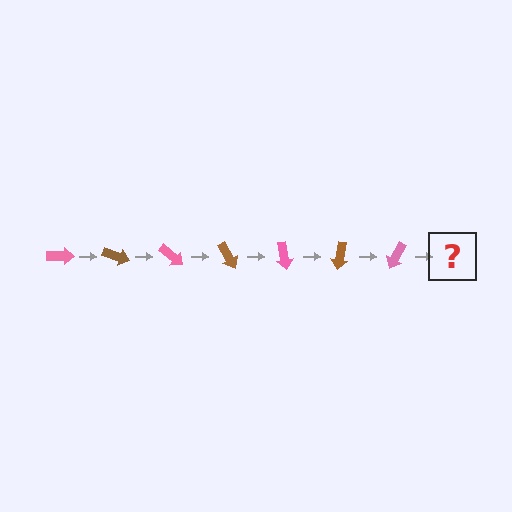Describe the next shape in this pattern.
It should be a brown arrow, rotated 140 degrees from the start.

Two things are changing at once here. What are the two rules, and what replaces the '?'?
The two rules are that it rotates 20 degrees each step and the color cycles through pink and brown. The '?' should be a brown arrow, rotated 140 degrees from the start.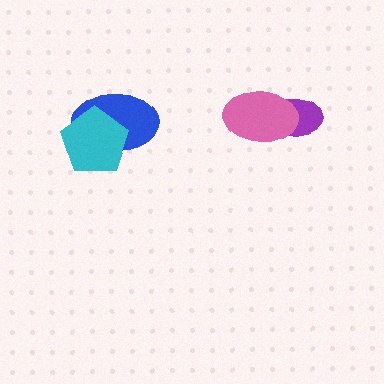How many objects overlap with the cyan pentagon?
1 object overlaps with the cyan pentagon.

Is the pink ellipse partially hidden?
No, no other shape covers it.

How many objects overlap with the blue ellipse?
1 object overlaps with the blue ellipse.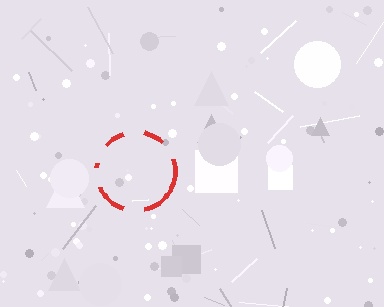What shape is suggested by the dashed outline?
The dashed outline suggests a circle.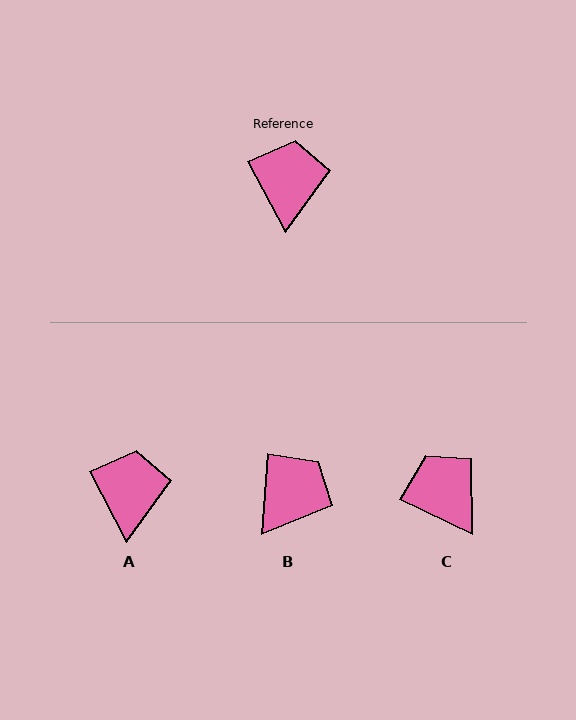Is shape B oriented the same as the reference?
No, it is off by about 32 degrees.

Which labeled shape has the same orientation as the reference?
A.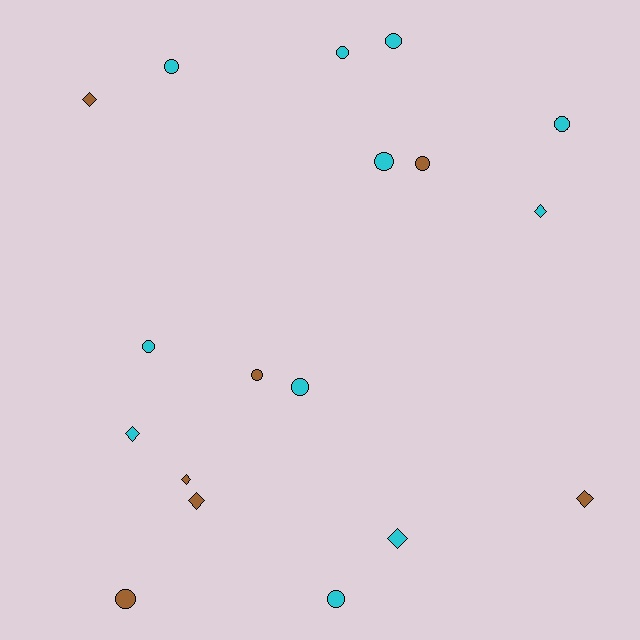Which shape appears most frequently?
Circle, with 11 objects.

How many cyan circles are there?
There are 8 cyan circles.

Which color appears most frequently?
Cyan, with 11 objects.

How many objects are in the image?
There are 18 objects.